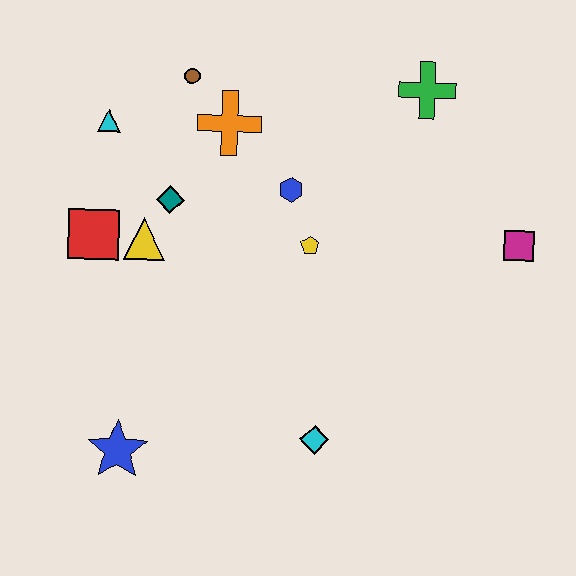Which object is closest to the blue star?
The cyan diamond is closest to the blue star.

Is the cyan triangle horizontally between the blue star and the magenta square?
No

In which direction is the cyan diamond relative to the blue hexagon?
The cyan diamond is below the blue hexagon.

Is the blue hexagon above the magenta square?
Yes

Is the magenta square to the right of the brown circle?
Yes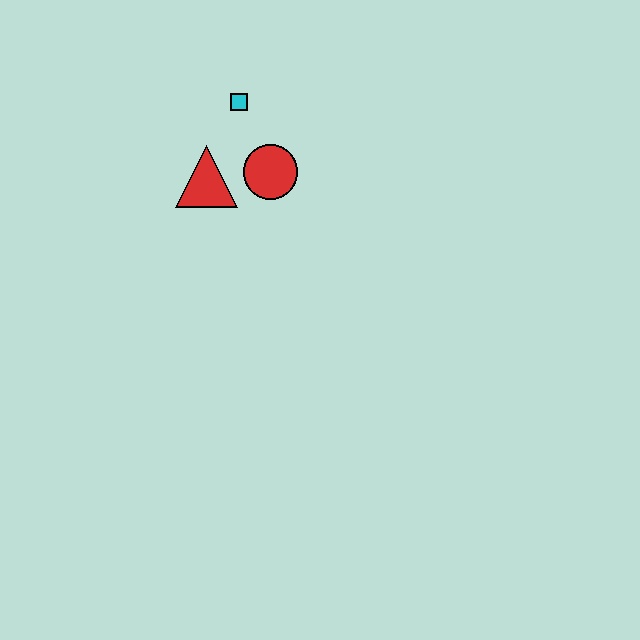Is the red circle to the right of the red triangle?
Yes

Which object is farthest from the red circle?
The cyan square is farthest from the red circle.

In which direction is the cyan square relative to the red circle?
The cyan square is above the red circle.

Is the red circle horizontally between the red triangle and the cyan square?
No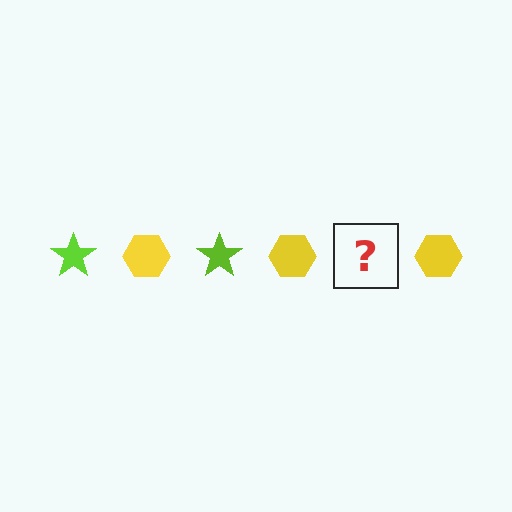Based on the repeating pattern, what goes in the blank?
The blank should be a lime star.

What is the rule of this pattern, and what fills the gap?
The rule is that the pattern alternates between lime star and yellow hexagon. The gap should be filled with a lime star.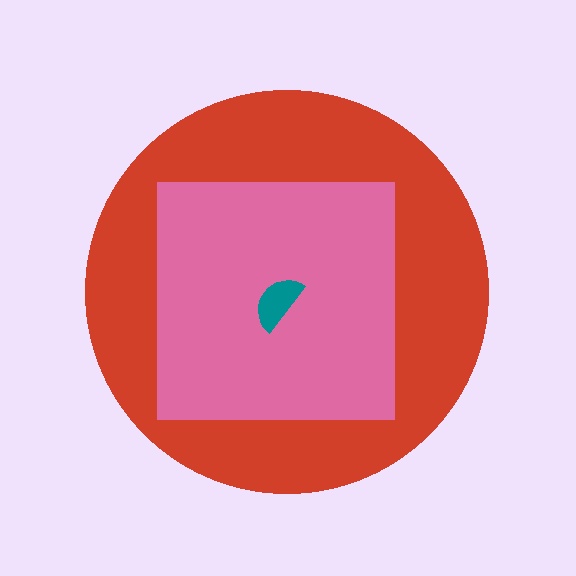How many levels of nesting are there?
3.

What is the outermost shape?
The red circle.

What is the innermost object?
The teal semicircle.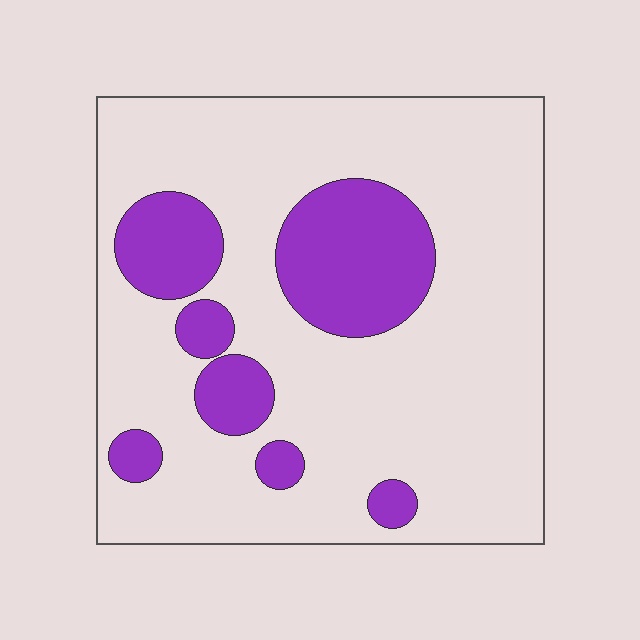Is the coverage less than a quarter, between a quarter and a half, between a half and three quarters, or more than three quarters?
Less than a quarter.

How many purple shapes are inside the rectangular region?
7.